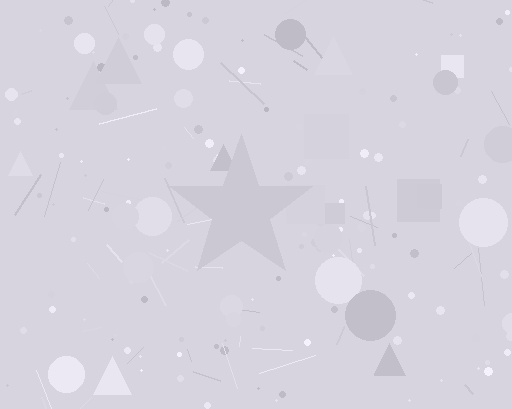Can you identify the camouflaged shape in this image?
The camouflaged shape is a star.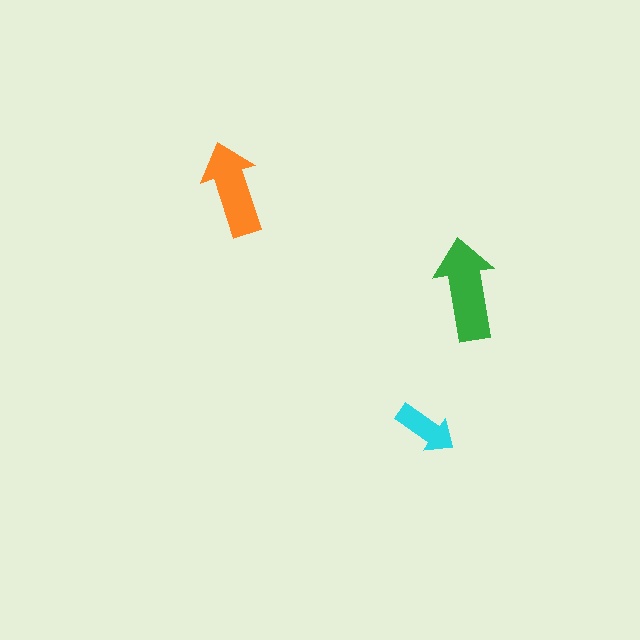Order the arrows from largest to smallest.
the green one, the orange one, the cyan one.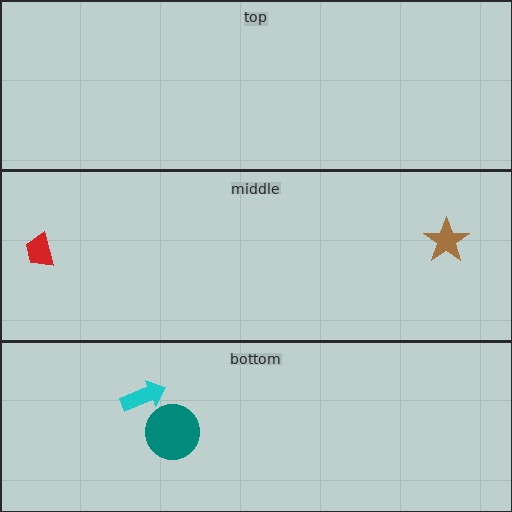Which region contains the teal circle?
The bottom region.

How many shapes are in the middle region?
2.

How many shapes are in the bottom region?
2.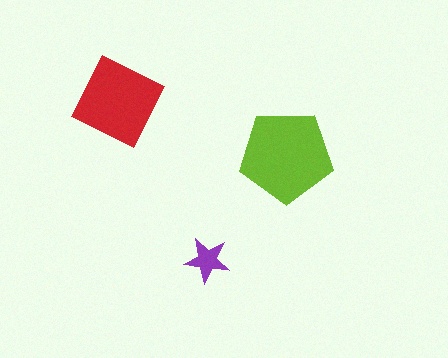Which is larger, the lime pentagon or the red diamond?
The lime pentagon.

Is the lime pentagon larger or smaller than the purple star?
Larger.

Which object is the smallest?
The purple star.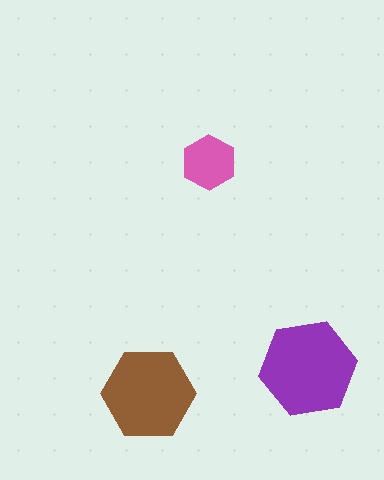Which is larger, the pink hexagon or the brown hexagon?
The brown one.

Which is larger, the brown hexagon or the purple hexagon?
The purple one.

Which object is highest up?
The pink hexagon is topmost.